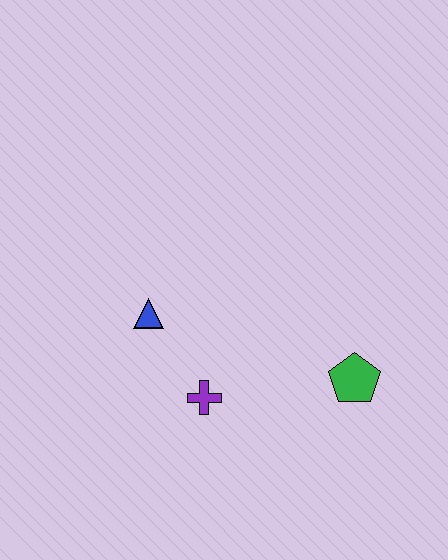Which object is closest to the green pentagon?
The purple cross is closest to the green pentagon.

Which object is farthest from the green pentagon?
The blue triangle is farthest from the green pentagon.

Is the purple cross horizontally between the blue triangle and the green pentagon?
Yes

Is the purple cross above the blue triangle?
No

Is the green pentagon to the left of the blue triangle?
No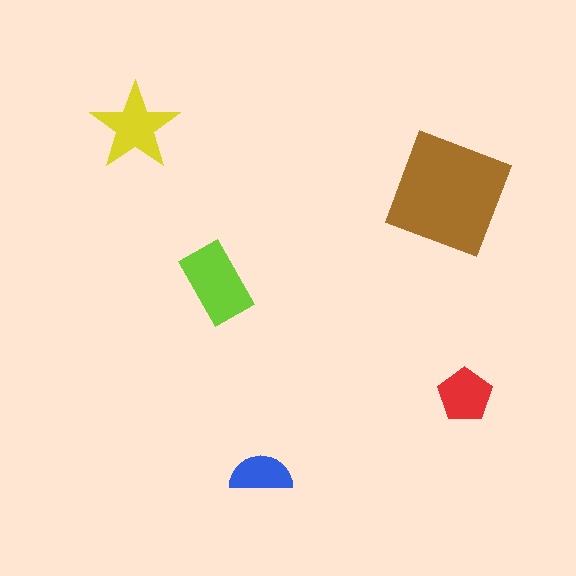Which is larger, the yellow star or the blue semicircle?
The yellow star.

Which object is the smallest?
The blue semicircle.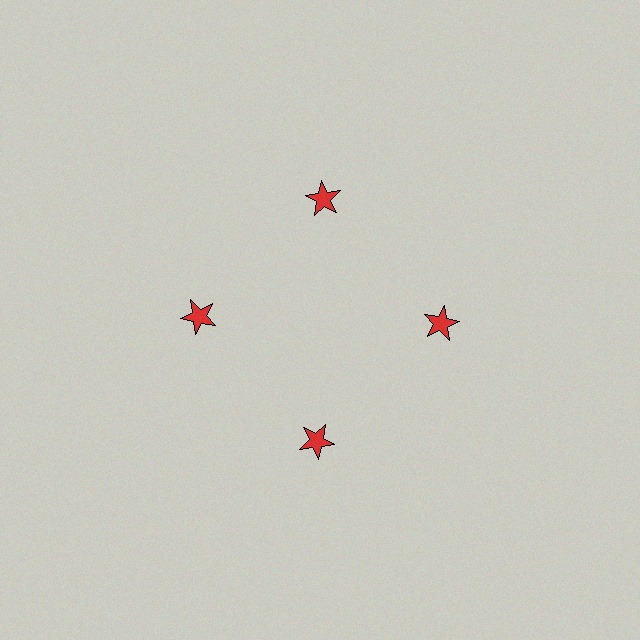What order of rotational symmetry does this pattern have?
This pattern has 4-fold rotational symmetry.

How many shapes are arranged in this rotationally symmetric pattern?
There are 4 shapes, arranged in 4 groups of 1.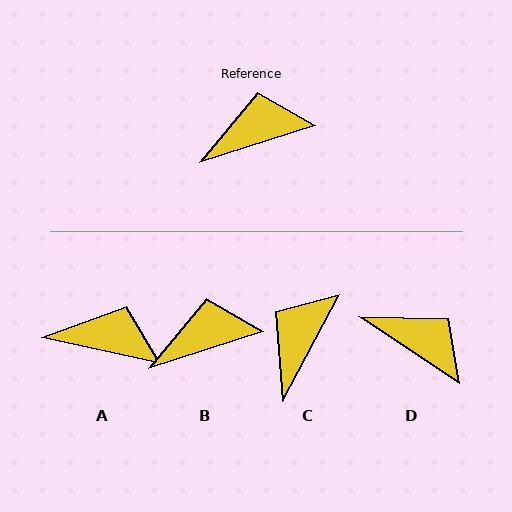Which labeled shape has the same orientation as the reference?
B.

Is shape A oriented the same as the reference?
No, it is off by about 30 degrees.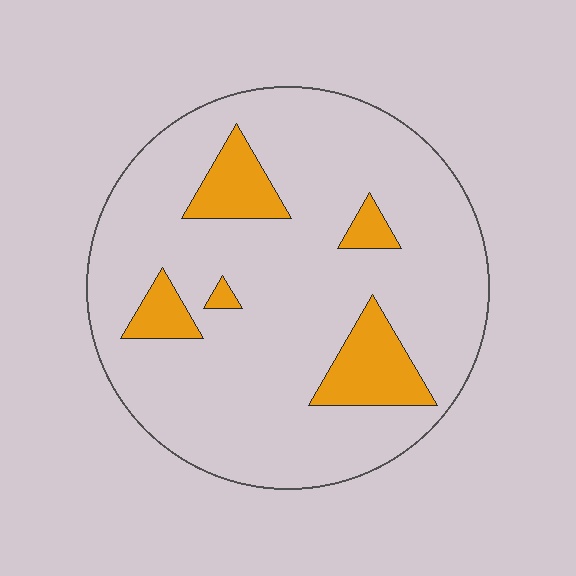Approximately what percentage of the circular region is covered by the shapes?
Approximately 15%.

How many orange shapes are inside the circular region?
5.